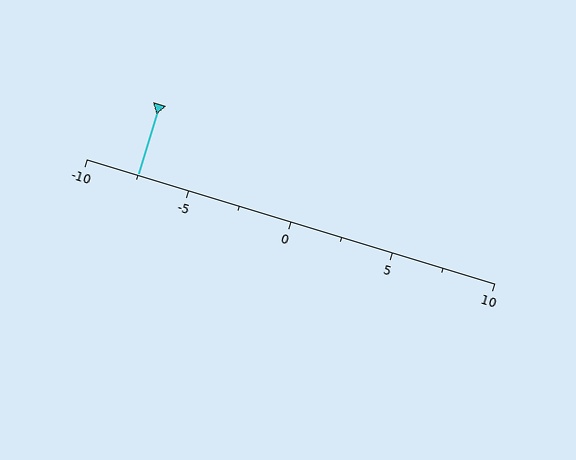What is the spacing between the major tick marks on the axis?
The major ticks are spaced 5 apart.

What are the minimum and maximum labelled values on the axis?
The axis runs from -10 to 10.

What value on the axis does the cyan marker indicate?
The marker indicates approximately -7.5.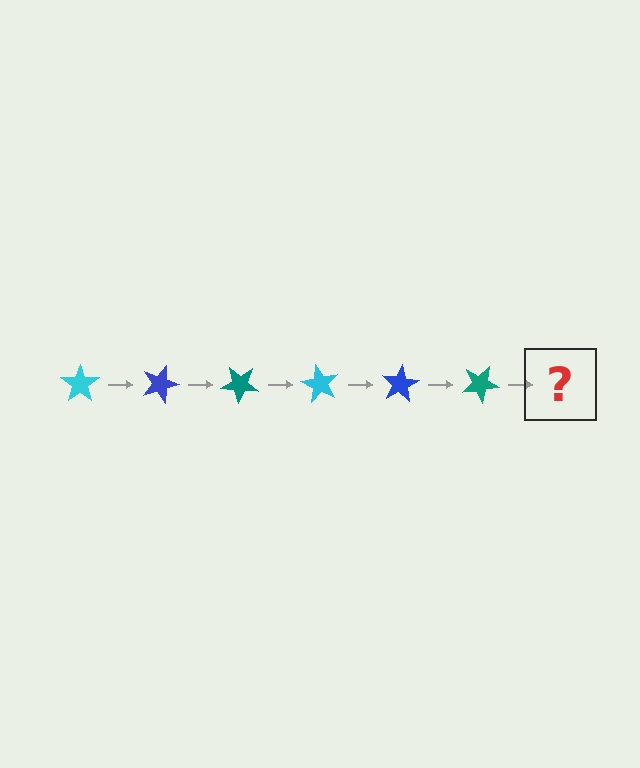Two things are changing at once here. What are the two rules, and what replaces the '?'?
The two rules are that it rotates 20 degrees each step and the color cycles through cyan, blue, and teal. The '?' should be a cyan star, rotated 120 degrees from the start.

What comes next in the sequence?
The next element should be a cyan star, rotated 120 degrees from the start.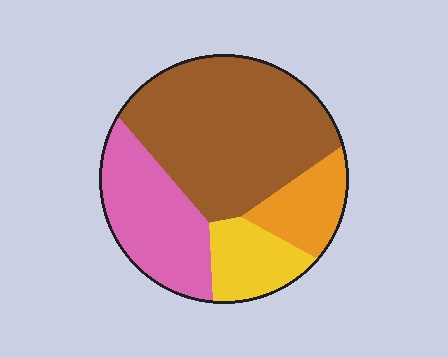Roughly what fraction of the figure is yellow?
Yellow covers 13% of the figure.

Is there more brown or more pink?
Brown.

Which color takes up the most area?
Brown, at roughly 50%.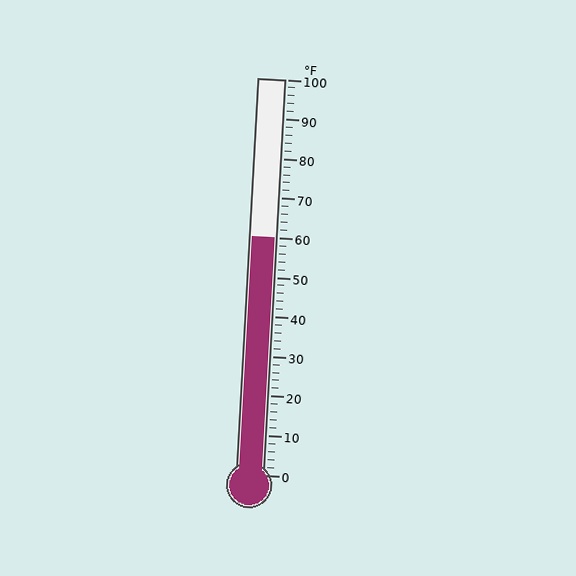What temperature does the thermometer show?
The thermometer shows approximately 60°F.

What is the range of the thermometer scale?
The thermometer scale ranges from 0°F to 100°F.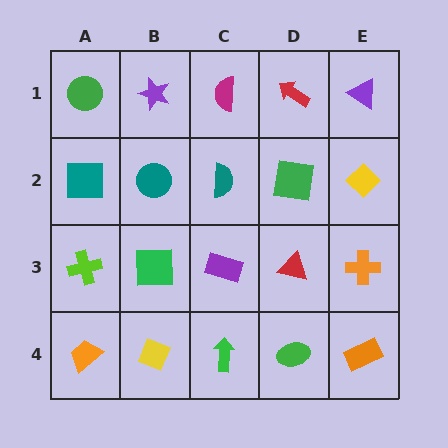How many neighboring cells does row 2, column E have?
3.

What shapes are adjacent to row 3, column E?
A yellow diamond (row 2, column E), an orange rectangle (row 4, column E), a red triangle (row 3, column D).